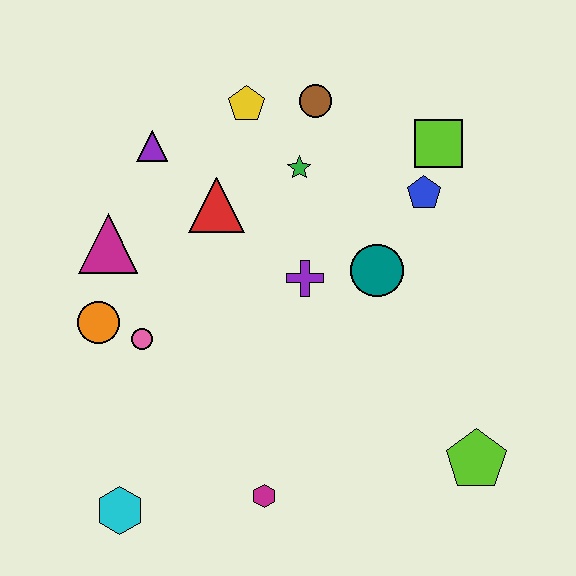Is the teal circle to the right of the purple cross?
Yes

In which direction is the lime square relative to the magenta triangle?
The lime square is to the right of the magenta triangle.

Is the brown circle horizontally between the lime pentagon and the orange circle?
Yes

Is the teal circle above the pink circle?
Yes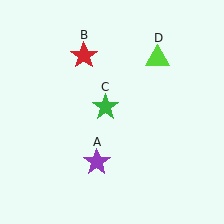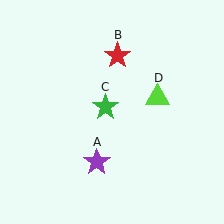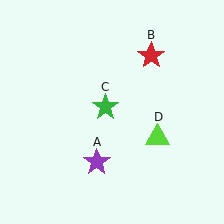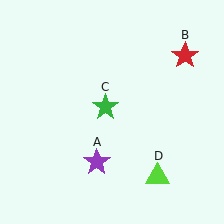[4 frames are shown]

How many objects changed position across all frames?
2 objects changed position: red star (object B), lime triangle (object D).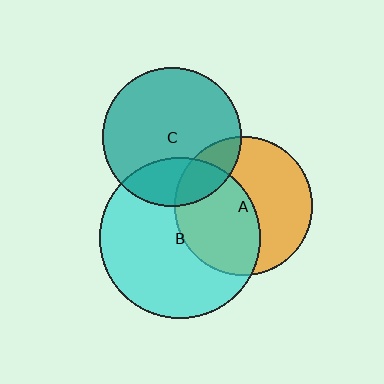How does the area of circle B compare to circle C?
Approximately 1.3 times.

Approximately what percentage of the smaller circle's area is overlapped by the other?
Approximately 50%.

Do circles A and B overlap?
Yes.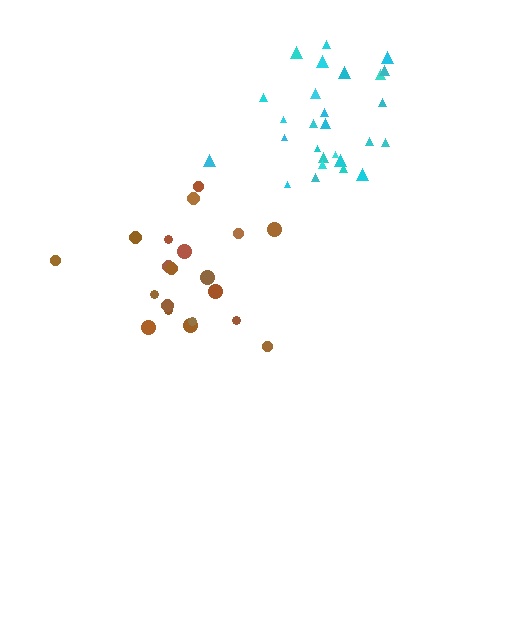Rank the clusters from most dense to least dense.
cyan, brown.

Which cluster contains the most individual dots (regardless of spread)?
Cyan (27).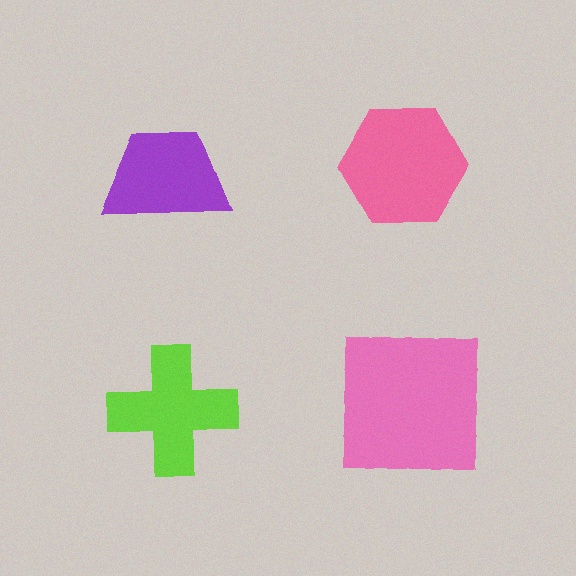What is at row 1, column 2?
A pink hexagon.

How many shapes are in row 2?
2 shapes.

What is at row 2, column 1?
A lime cross.